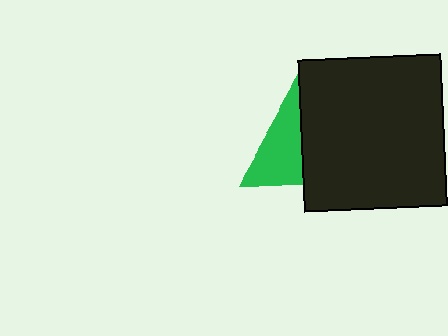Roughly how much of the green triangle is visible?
A small part of it is visible (roughly 42%).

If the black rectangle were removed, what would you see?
You would see the complete green triangle.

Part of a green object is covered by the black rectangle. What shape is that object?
It is a triangle.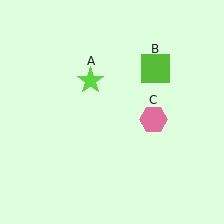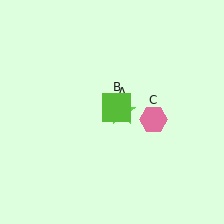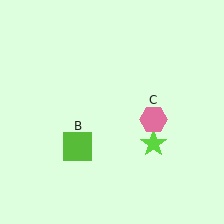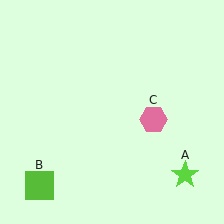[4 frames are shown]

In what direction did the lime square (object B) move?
The lime square (object B) moved down and to the left.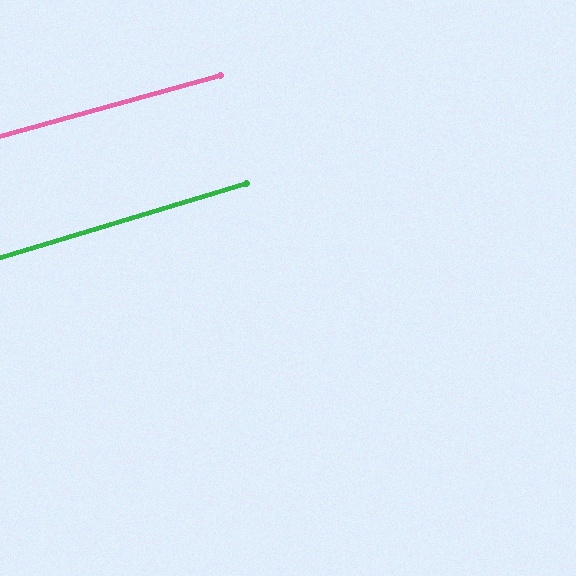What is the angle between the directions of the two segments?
Approximately 1 degree.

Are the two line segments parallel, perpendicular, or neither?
Parallel — their directions differ by only 1.3°.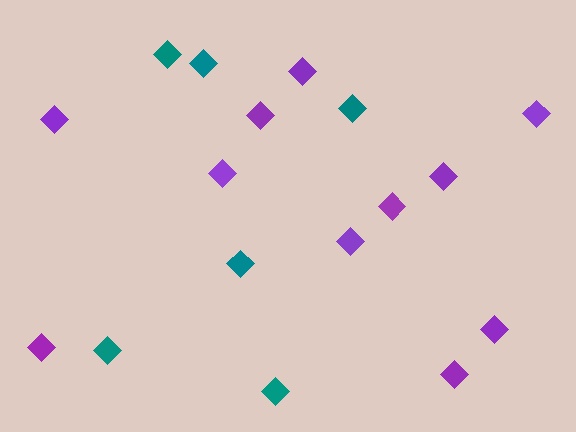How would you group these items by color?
There are 2 groups: one group of purple diamonds (11) and one group of teal diamonds (6).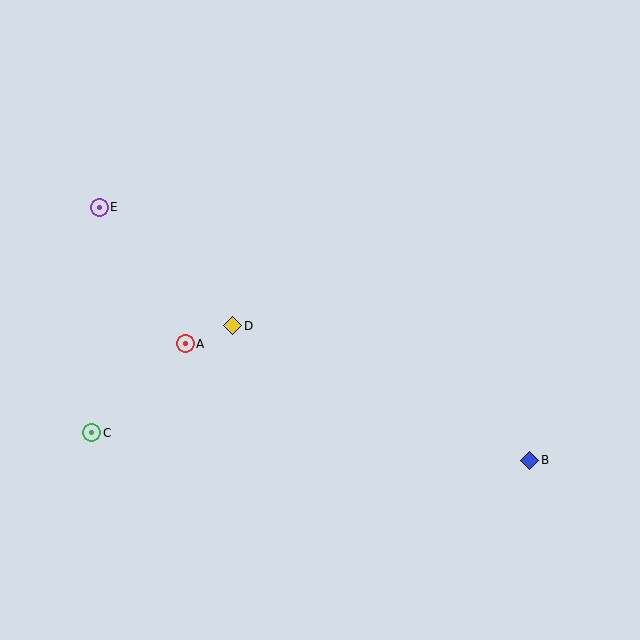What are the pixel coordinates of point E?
Point E is at (99, 207).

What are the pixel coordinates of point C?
Point C is at (92, 433).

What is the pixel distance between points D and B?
The distance between D and B is 326 pixels.